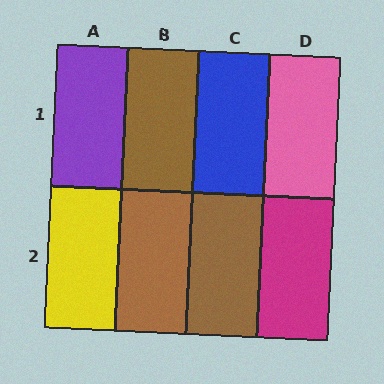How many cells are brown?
3 cells are brown.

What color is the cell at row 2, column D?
Magenta.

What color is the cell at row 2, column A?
Yellow.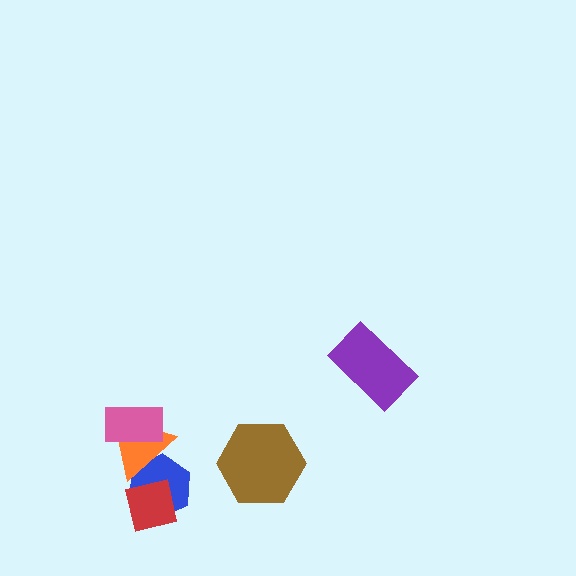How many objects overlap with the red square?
2 objects overlap with the red square.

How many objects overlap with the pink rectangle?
1 object overlaps with the pink rectangle.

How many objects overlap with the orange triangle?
3 objects overlap with the orange triangle.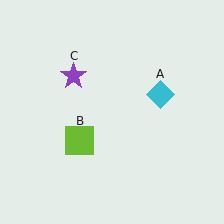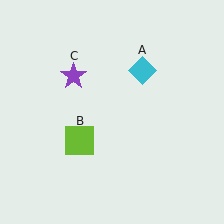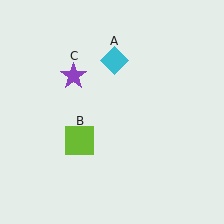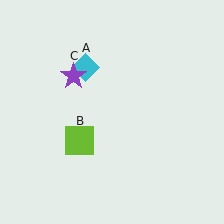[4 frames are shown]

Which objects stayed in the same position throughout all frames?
Lime square (object B) and purple star (object C) remained stationary.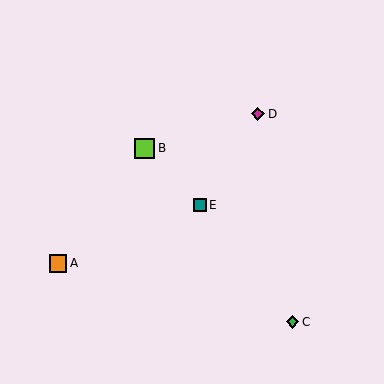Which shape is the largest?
The lime square (labeled B) is the largest.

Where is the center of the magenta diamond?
The center of the magenta diamond is at (258, 114).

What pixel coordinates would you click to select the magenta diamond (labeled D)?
Click at (258, 114) to select the magenta diamond D.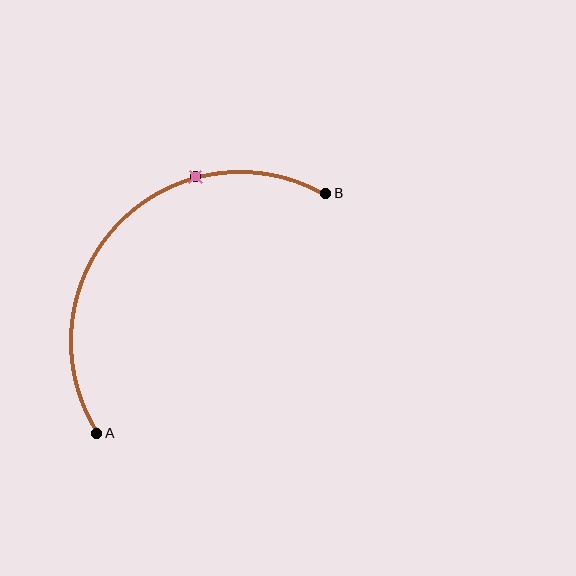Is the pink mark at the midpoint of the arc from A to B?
No. The pink mark lies on the arc but is closer to endpoint B. The arc midpoint would be at the point on the curve equidistant along the arc from both A and B.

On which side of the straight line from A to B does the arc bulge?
The arc bulges above and to the left of the straight line connecting A and B.